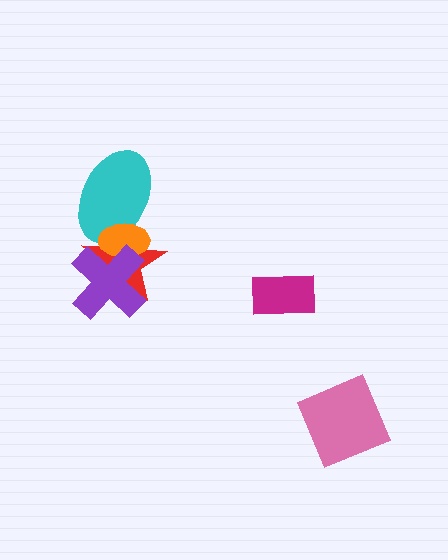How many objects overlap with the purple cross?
2 objects overlap with the purple cross.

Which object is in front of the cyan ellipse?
The orange ellipse is in front of the cyan ellipse.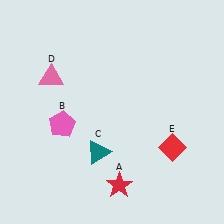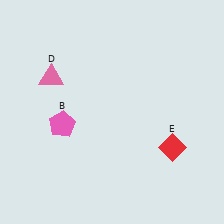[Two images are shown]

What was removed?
The red star (A), the teal triangle (C) were removed in Image 2.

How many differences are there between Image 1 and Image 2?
There are 2 differences between the two images.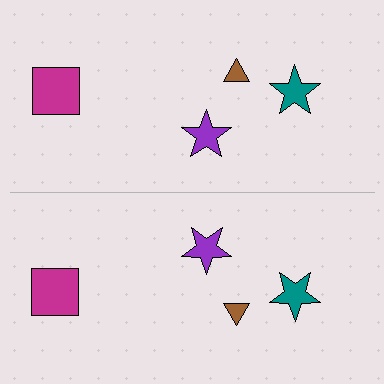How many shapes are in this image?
There are 8 shapes in this image.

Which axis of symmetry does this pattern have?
The pattern has a horizontal axis of symmetry running through the center of the image.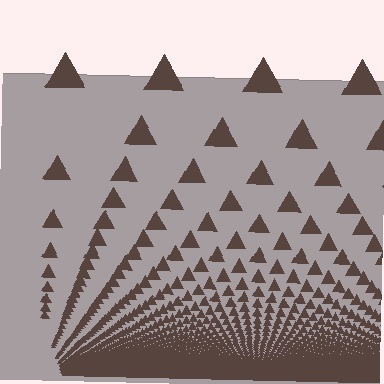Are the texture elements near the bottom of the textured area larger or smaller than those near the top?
Smaller. The gradient is inverted — elements near the bottom are smaller and denser.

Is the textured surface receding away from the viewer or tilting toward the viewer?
The surface appears to tilt toward the viewer. Texture elements get larger and sparser toward the top.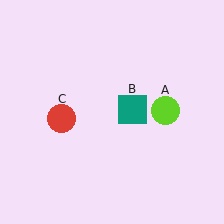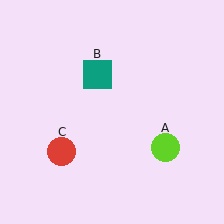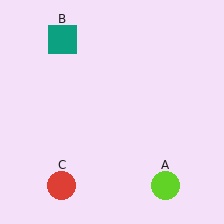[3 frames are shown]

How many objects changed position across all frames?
3 objects changed position: lime circle (object A), teal square (object B), red circle (object C).